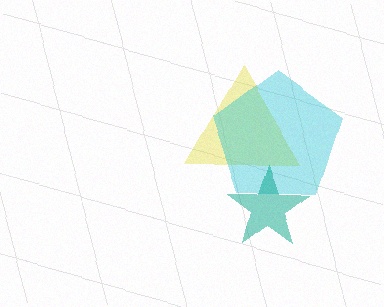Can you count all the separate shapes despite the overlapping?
Yes, there are 3 separate shapes.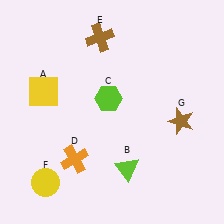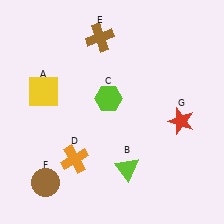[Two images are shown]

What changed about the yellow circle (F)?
In Image 1, F is yellow. In Image 2, it changed to brown.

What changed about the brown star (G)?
In Image 1, G is brown. In Image 2, it changed to red.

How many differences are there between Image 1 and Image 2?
There are 2 differences between the two images.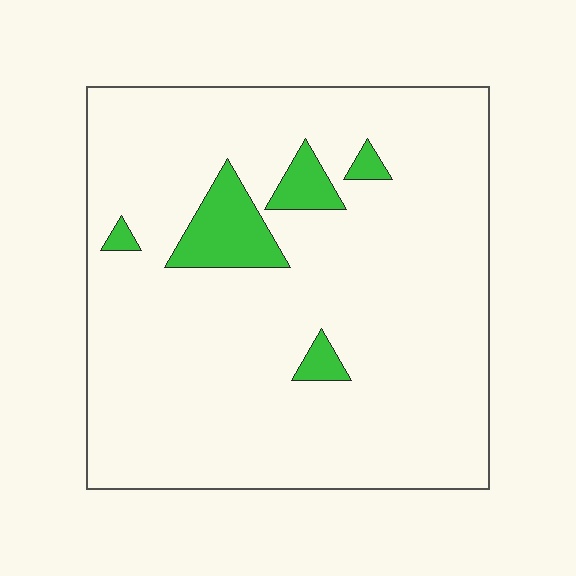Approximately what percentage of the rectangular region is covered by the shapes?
Approximately 10%.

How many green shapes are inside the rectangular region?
5.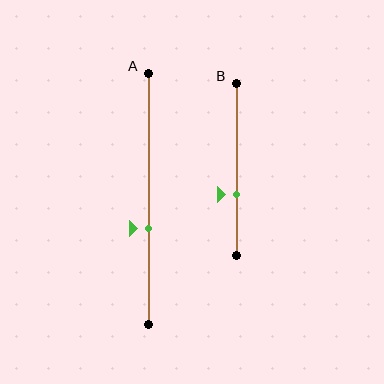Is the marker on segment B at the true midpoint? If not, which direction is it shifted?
No, the marker on segment B is shifted downward by about 15% of the segment length.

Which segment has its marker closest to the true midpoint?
Segment A has its marker closest to the true midpoint.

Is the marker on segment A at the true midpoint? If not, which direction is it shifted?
No, the marker on segment A is shifted downward by about 12% of the segment length.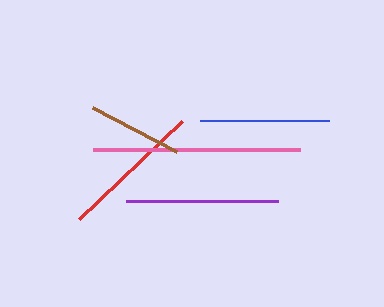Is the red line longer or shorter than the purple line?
The purple line is longer than the red line.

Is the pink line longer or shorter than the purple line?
The pink line is longer than the purple line.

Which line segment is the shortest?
The brown line is the shortest at approximately 95 pixels.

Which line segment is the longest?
The pink line is the longest at approximately 207 pixels.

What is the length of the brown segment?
The brown segment is approximately 95 pixels long.